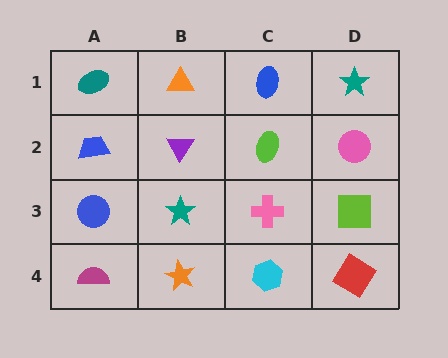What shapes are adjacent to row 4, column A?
A blue circle (row 3, column A), an orange star (row 4, column B).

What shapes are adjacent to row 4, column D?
A lime square (row 3, column D), a cyan hexagon (row 4, column C).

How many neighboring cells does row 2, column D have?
3.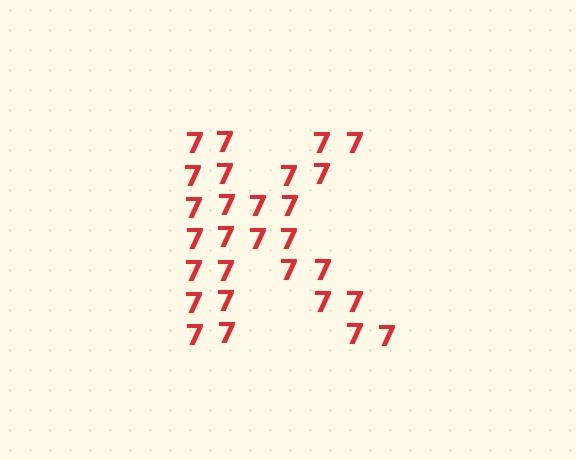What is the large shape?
The large shape is the letter K.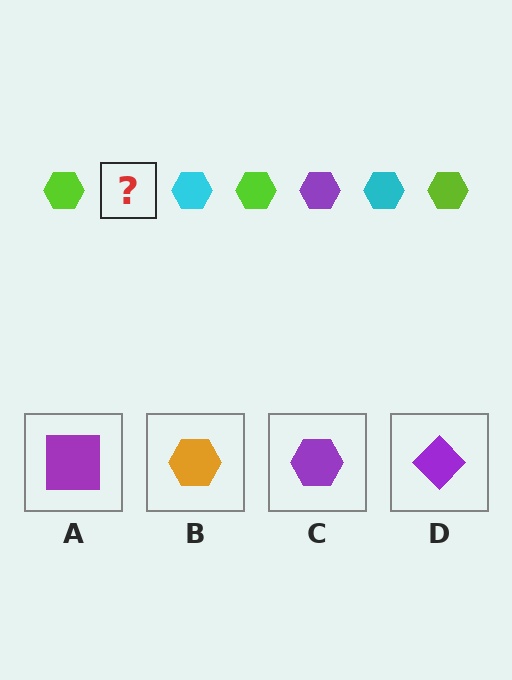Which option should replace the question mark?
Option C.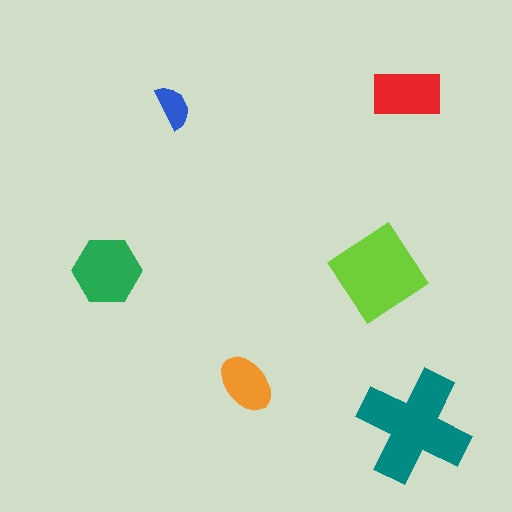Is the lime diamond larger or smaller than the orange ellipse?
Larger.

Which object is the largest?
The teal cross.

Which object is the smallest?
The blue semicircle.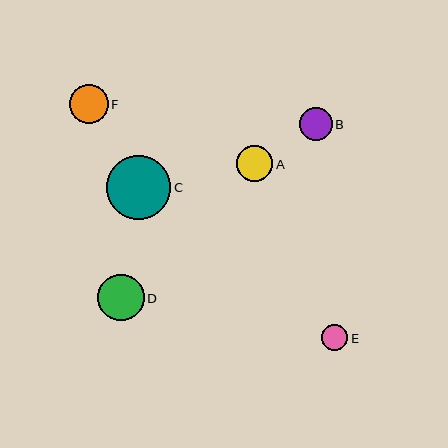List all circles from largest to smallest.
From largest to smallest: C, D, F, A, B, E.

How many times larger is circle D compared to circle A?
Circle D is approximately 1.3 times the size of circle A.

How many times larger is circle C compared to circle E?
Circle C is approximately 2.4 times the size of circle E.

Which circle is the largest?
Circle C is the largest with a size of approximately 64 pixels.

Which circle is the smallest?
Circle E is the smallest with a size of approximately 26 pixels.